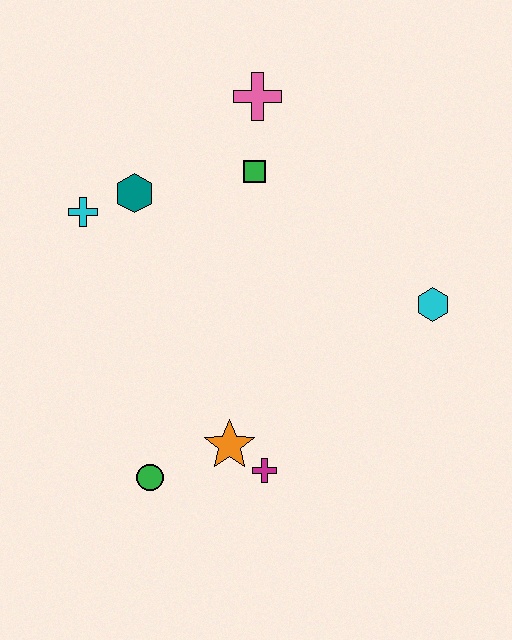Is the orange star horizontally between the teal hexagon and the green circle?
No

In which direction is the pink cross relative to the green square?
The pink cross is above the green square.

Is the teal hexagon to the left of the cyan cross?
No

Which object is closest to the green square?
The pink cross is closest to the green square.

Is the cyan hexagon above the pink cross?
No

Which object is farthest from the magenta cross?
The pink cross is farthest from the magenta cross.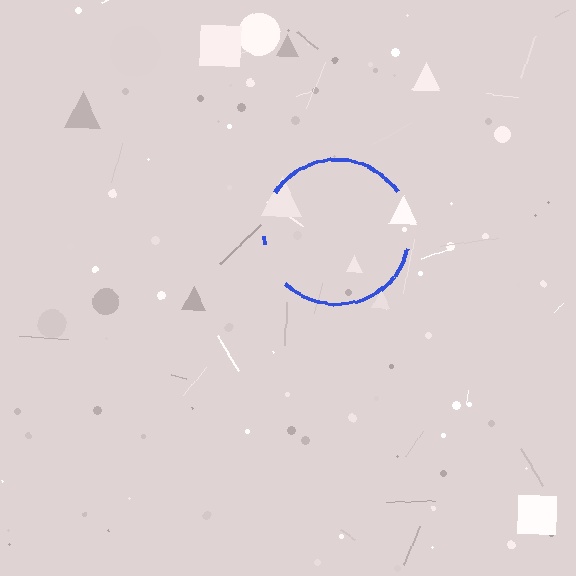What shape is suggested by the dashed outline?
The dashed outline suggests a circle.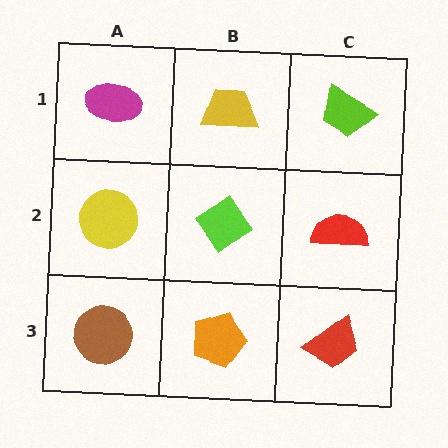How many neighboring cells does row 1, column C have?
2.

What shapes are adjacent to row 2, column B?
A yellow trapezoid (row 1, column B), an orange pentagon (row 3, column B), a yellow circle (row 2, column A), a red semicircle (row 2, column C).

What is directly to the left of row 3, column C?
An orange pentagon.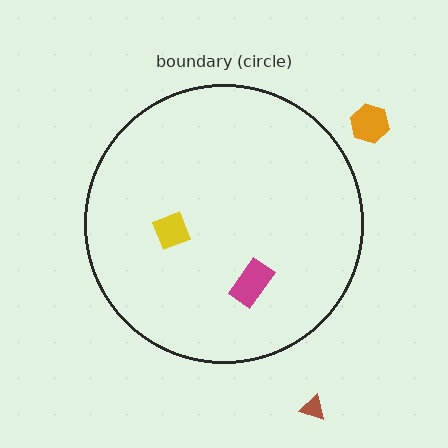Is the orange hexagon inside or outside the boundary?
Outside.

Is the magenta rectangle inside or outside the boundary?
Inside.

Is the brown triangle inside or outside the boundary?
Outside.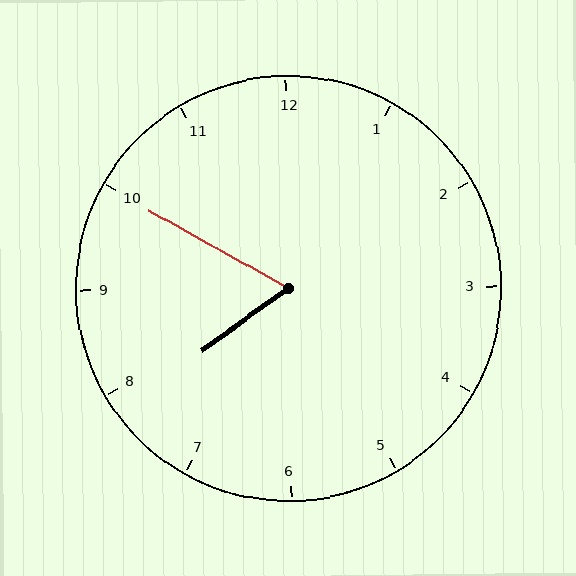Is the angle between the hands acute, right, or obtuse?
It is acute.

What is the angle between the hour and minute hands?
Approximately 65 degrees.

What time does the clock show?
7:50.